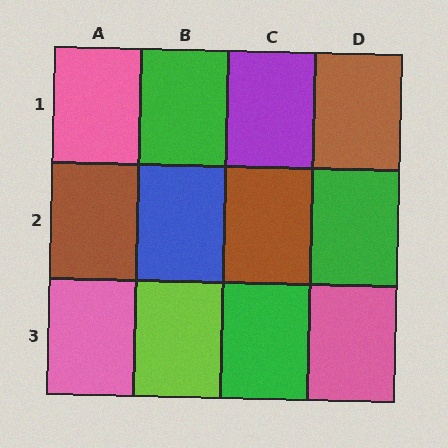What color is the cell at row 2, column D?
Green.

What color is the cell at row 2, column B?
Blue.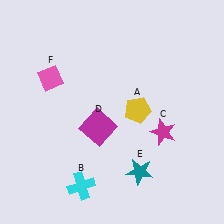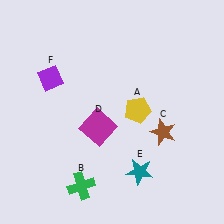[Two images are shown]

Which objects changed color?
B changed from cyan to green. C changed from magenta to brown. F changed from pink to purple.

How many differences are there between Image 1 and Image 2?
There are 3 differences between the two images.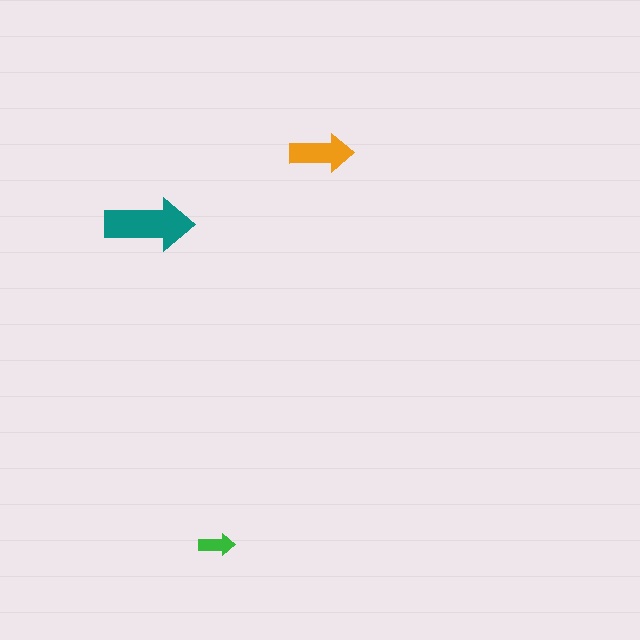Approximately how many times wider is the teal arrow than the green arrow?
About 2.5 times wider.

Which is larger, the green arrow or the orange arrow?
The orange one.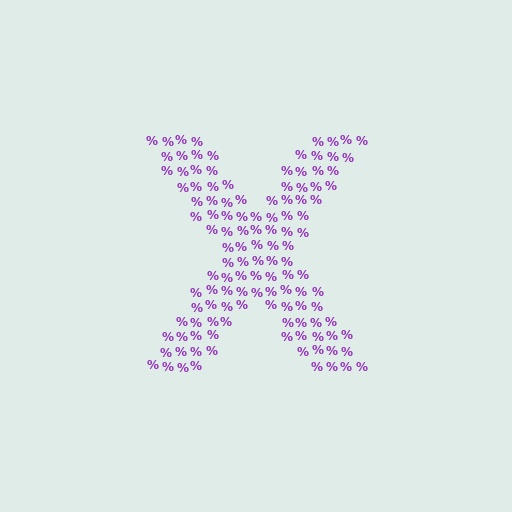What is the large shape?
The large shape is the letter X.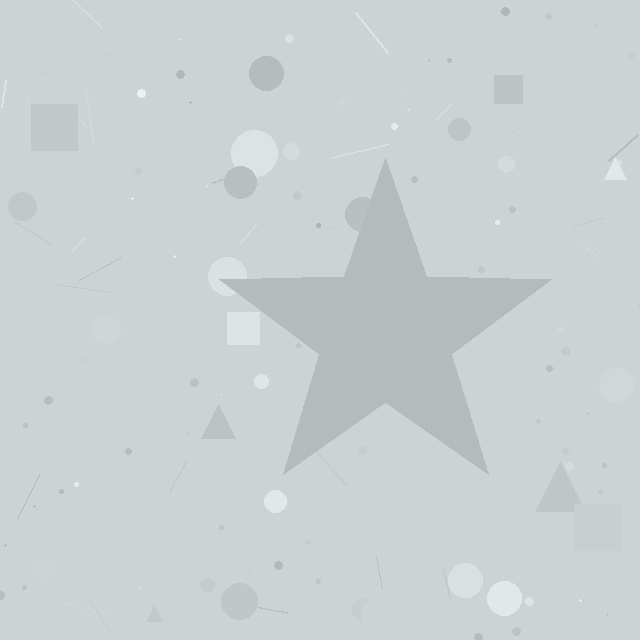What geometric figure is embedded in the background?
A star is embedded in the background.